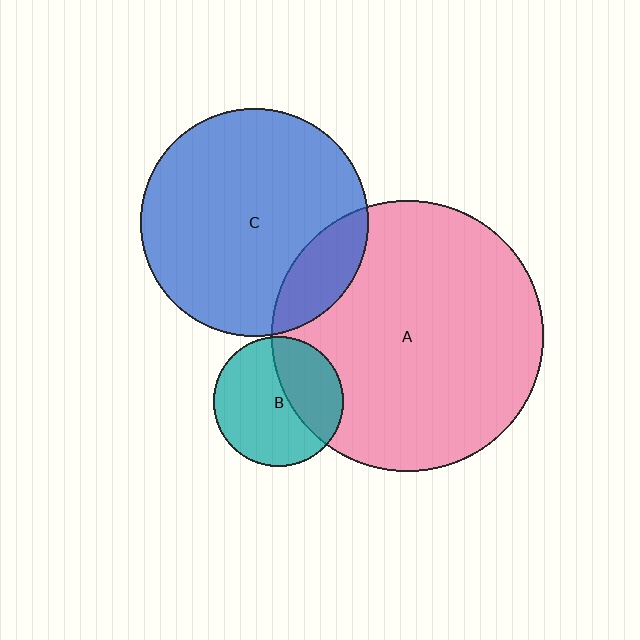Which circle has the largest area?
Circle A (pink).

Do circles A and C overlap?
Yes.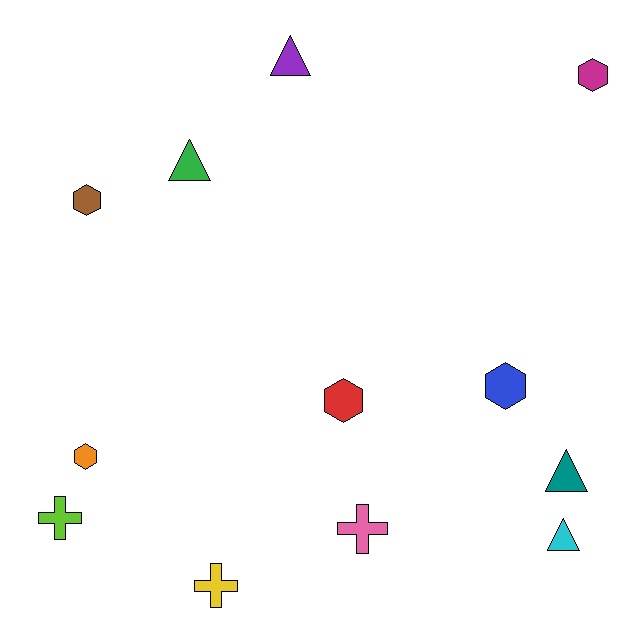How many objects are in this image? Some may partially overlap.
There are 12 objects.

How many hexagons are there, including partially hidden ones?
There are 5 hexagons.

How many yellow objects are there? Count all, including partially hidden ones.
There is 1 yellow object.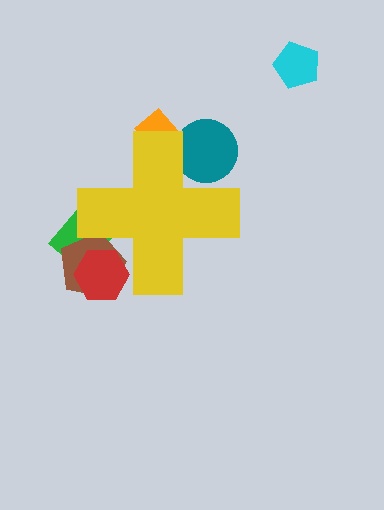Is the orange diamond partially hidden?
Yes, the orange diamond is partially hidden behind the yellow cross.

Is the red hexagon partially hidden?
Yes, the red hexagon is partially hidden behind the yellow cross.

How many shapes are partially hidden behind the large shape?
5 shapes are partially hidden.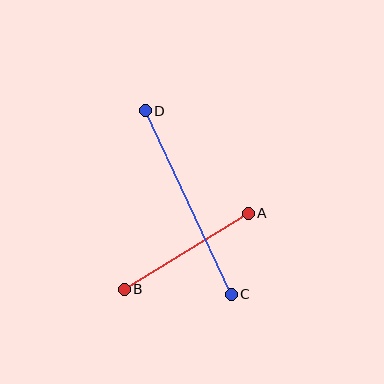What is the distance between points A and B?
The distance is approximately 145 pixels.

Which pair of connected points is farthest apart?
Points C and D are farthest apart.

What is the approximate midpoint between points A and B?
The midpoint is at approximately (186, 251) pixels.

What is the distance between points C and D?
The distance is approximately 202 pixels.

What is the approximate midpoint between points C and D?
The midpoint is at approximately (188, 203) pixels.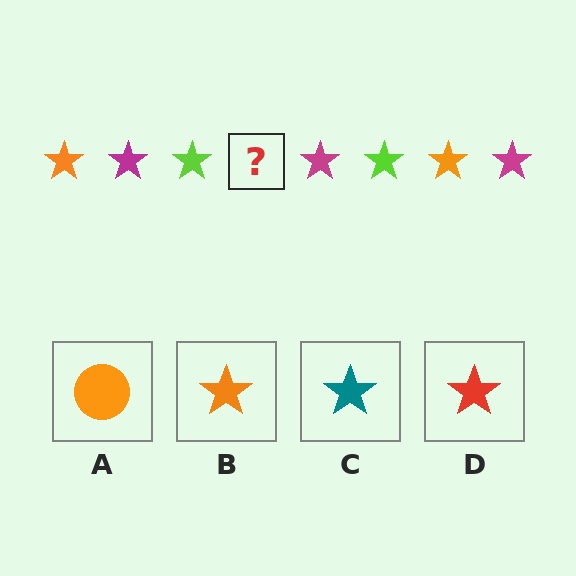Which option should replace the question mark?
Option B.